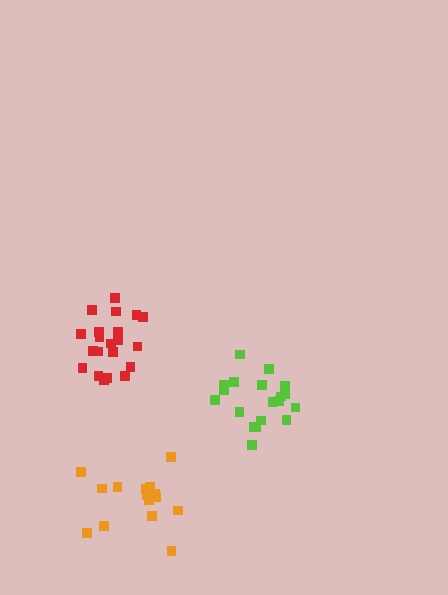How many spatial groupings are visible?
There are 3 spatial groupings.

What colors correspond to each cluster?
The clusters are colored: red, lime, orange.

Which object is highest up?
The red cluster is topmost.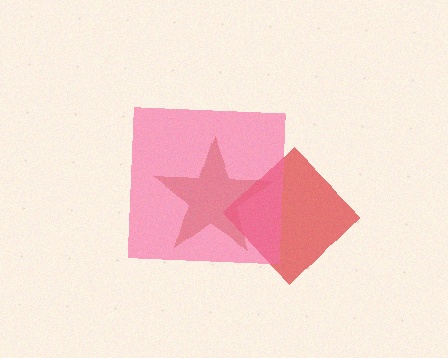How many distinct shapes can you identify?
There are 3 distinct shapes: a brown star, a red diamond, a pink square.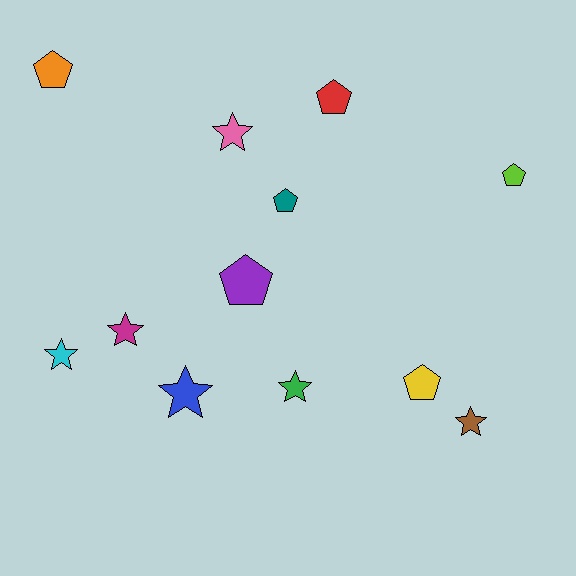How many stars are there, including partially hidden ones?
There are 6 stars.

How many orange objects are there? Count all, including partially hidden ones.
There is 1 orange object.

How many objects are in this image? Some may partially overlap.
There are 12 objects.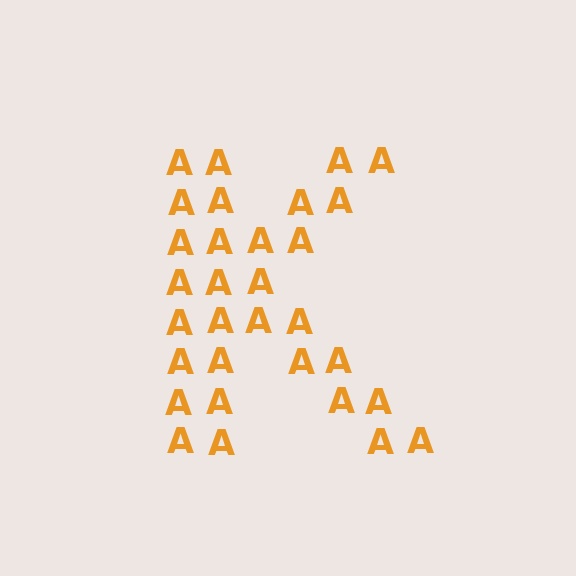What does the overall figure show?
The overall figure shows the letter K.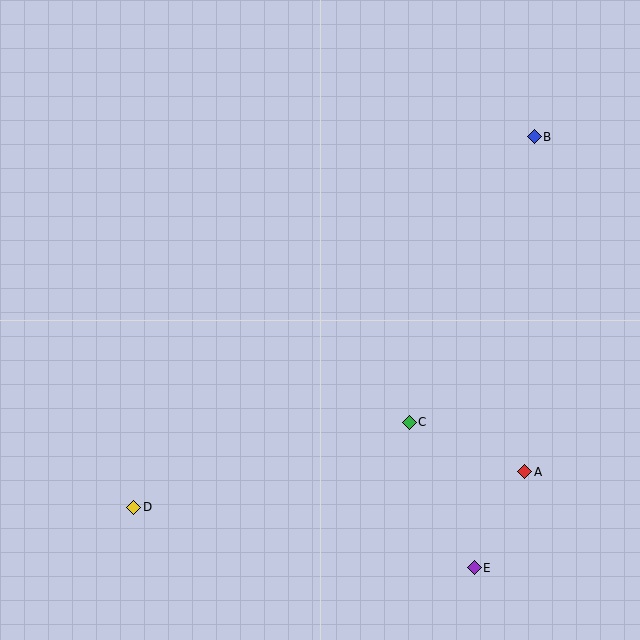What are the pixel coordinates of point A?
Point A is at (525, 472).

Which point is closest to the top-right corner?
Point B is closest to the top-right corner.